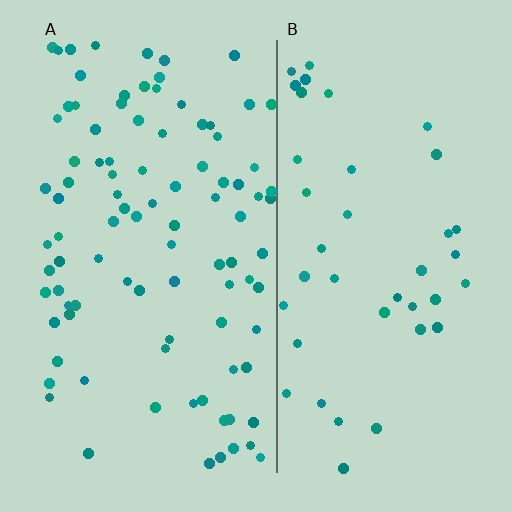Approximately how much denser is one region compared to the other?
Approximately 2.3× — region A over region B.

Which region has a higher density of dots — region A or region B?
A (the left).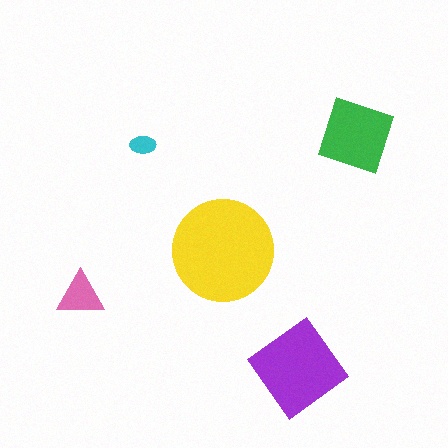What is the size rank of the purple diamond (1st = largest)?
2nd.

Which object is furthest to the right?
The green square is rightmost.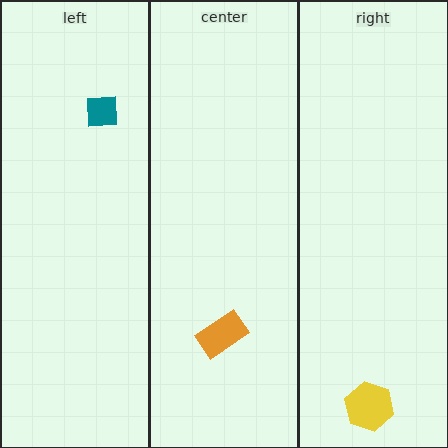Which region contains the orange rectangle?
The center region.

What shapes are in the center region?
The orange rectangle.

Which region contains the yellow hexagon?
The right region.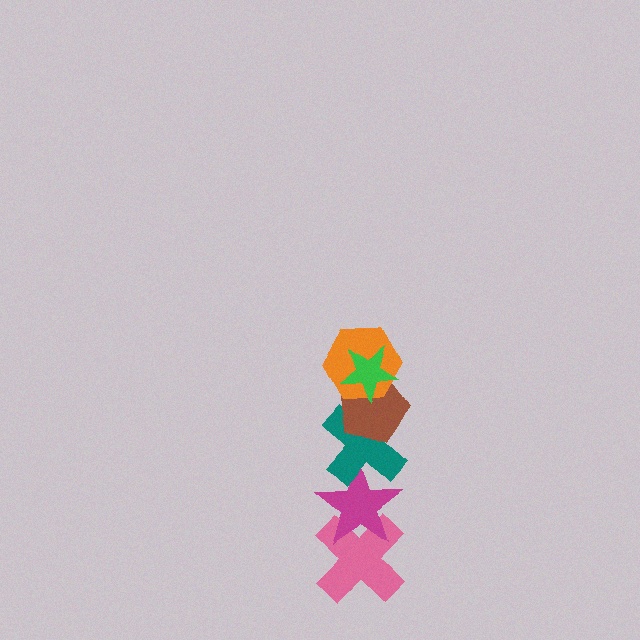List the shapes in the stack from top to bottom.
From top to bottom: the green star, the orange hexagon, the brown pentagon, the teal cross, the magenta star, the pink cross.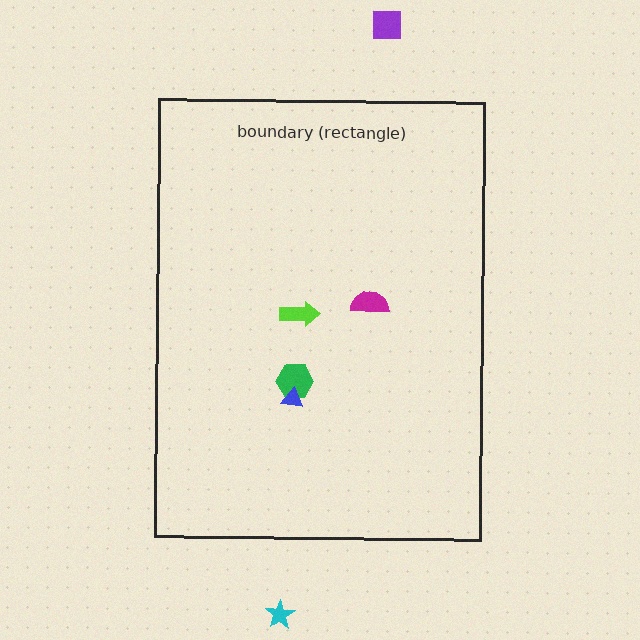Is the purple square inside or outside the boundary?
Outside.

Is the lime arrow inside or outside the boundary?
Inside.